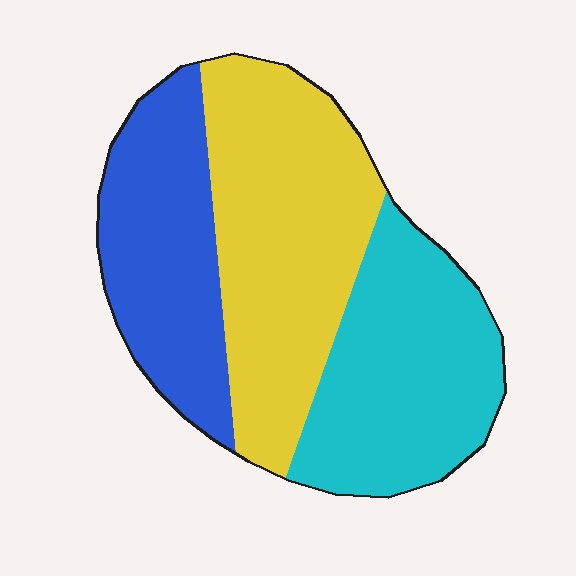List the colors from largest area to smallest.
From largest to smallest: yellow, cyan, blue.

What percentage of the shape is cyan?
Cyan covers around 35% of the shape.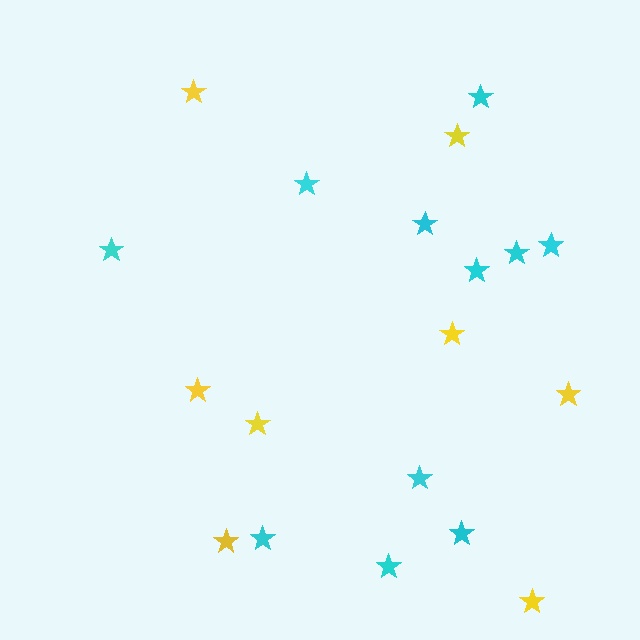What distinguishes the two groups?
There are 2 groups: one group of yellow stars (8) and one group of cyan stars (11).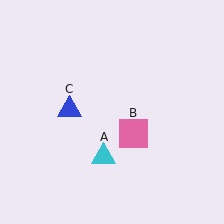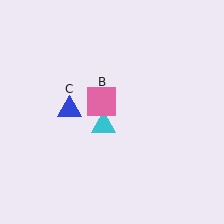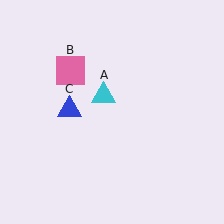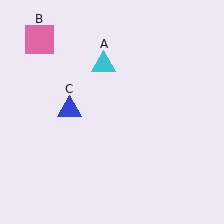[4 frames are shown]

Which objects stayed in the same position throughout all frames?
Blue triangle (object C) remained stationary.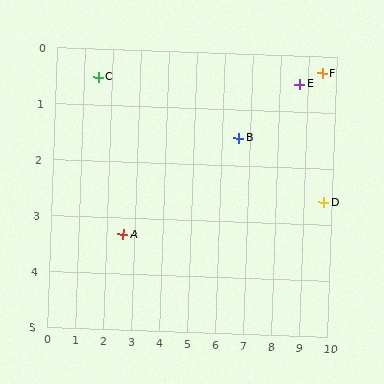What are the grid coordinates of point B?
Point B is at approximately (6.6, 1.5).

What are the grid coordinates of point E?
Point E is at approximately (8.7, 0.5).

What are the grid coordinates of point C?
Point C is at approximately (1.5, 0.5).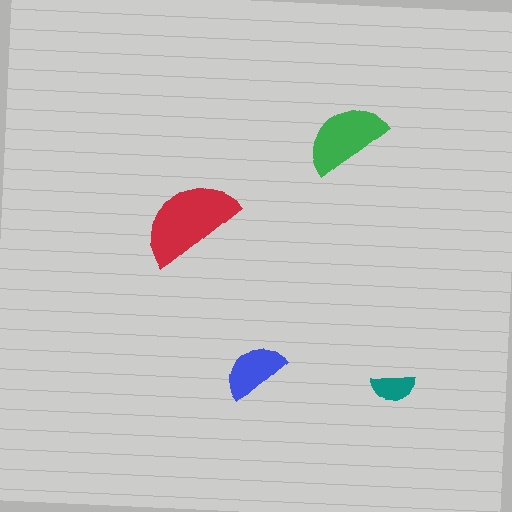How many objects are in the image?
There are 4 objects in the image.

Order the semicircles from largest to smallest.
the red one, the green one, the blue one, the teal one.